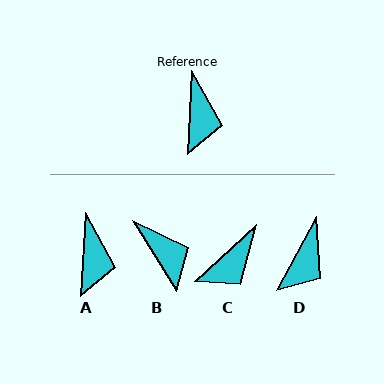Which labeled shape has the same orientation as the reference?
A.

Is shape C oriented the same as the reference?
No, it is off by about 45 degrees.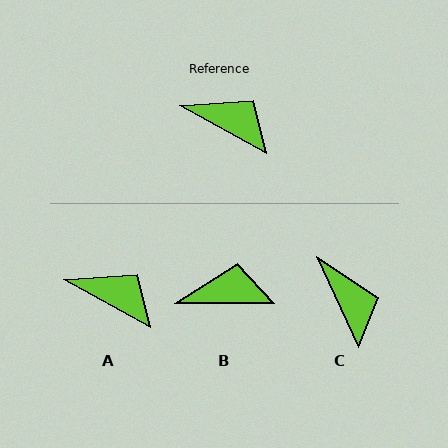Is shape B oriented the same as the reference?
No, it is off by about 29 degrees.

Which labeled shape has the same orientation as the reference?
A.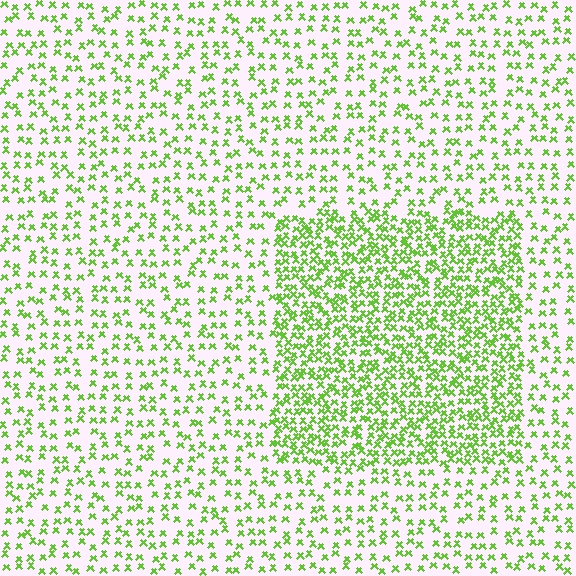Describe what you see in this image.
The image contains small lime elements arranged at two different densities. A rectangle-shaped region is visible where the elements are more densely packed than the surrounding area.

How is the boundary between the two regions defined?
The boundary is defined by a change in element density (approximately 2.2x ratio). All elements are the same color, size, and shape.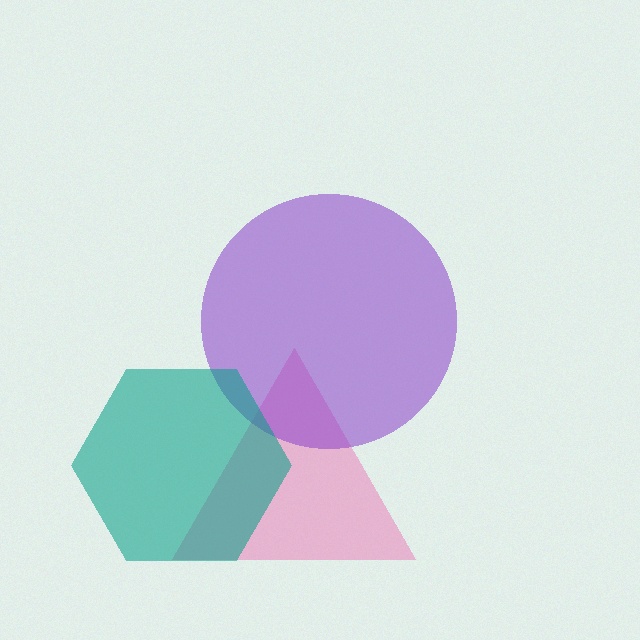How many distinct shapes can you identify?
There are 3 distinct shapes: a pink triangle, a purple circle, a teal hexagon.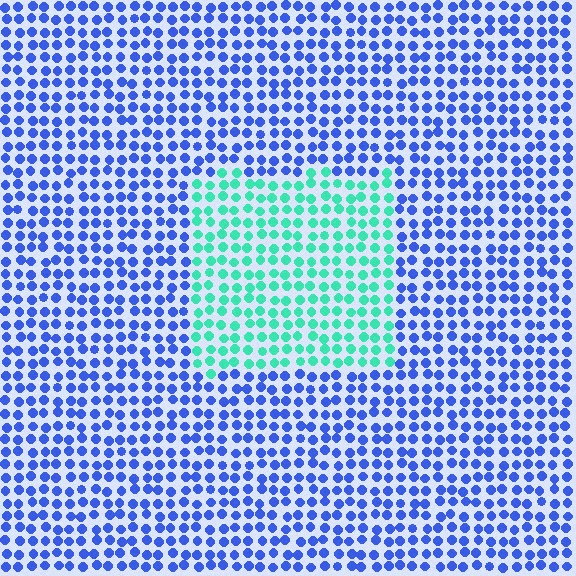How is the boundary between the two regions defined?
The boundary is defined purely by a slight shift in hue (about 67 degrees). Spacing, size, and orientation are identical on both sides.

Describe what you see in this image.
The image is filled with small blue elements in a uniform arrangement. A rectangle-shaped region is visible where the elements are tinted to a slightly different hue, forming a subtle color boundary.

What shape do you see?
I see a rectangle.